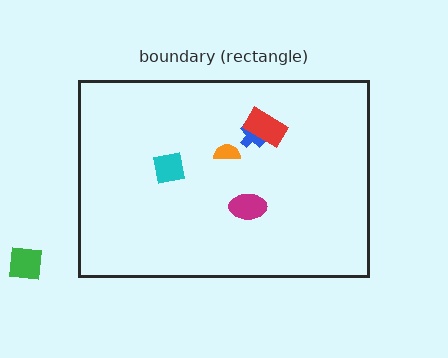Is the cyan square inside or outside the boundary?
Inside.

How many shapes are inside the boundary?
5 inside, 1 outside.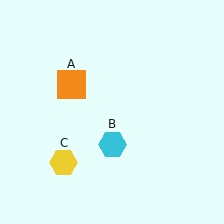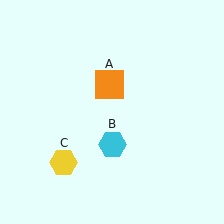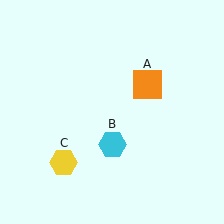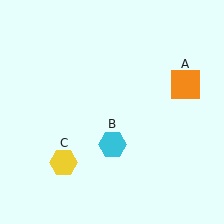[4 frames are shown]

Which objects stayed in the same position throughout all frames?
Cyan hexagon (object B) and yellow hexagon (object C) remained stationary.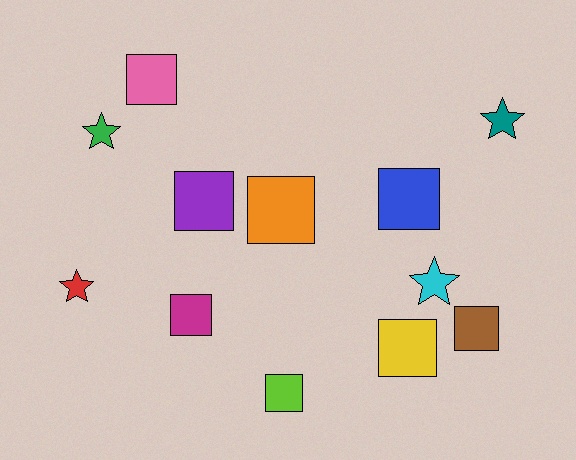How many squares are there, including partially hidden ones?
There are 8 squares.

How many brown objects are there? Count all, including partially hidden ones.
There is 1 brown object.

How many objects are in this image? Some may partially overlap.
There are 12 objects.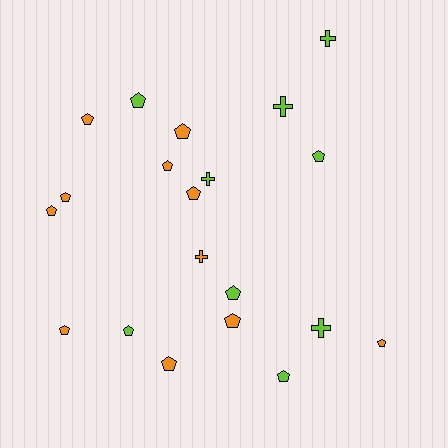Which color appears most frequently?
Orange, with 11 objects.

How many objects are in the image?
There are 20 objects.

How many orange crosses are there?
There is 1 orange cross.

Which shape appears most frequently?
Pentagon, with 15 objects.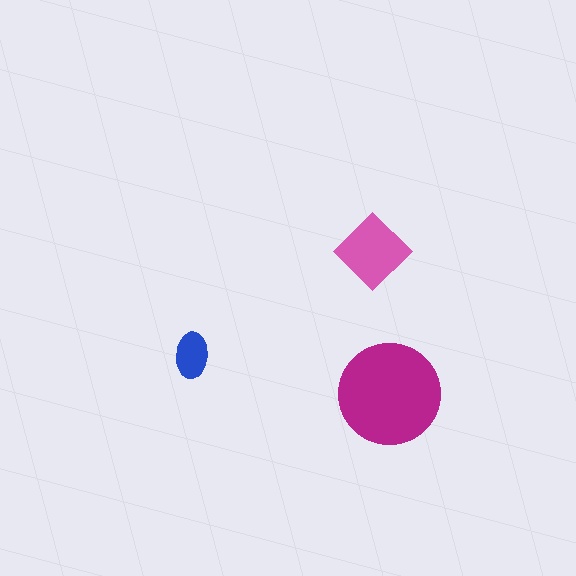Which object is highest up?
The pink diamond is topmost.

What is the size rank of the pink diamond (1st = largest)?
2nd.